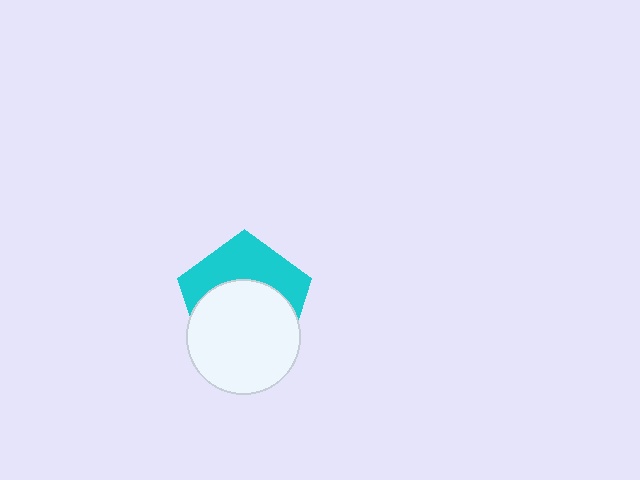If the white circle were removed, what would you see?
You would see the complete cyan pentagon.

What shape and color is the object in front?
The object in front is a white circle.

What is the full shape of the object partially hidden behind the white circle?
The partially hidden object is a cyan pentagon.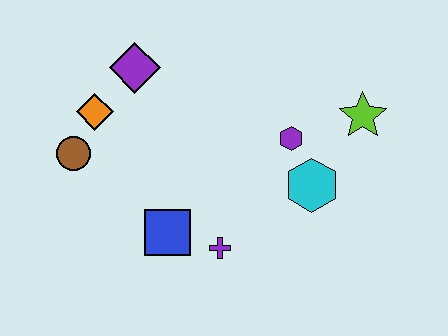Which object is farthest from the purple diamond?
The lime star is farthest from the purple diamond.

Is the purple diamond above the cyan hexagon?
Yes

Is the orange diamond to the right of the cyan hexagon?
No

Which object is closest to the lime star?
The purple hexagon is closest to the lime star.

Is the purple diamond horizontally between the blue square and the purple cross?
No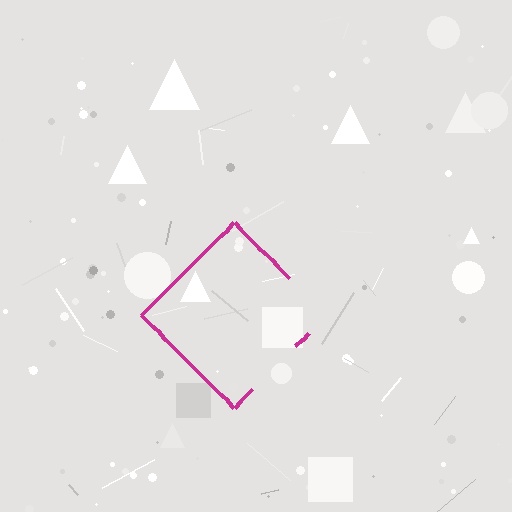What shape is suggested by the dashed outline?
The dashed outline suggests a diamond.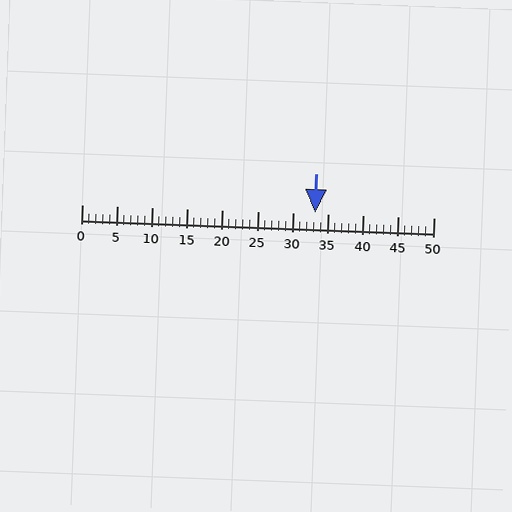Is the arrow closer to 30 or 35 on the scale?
The arrow is closer to 35.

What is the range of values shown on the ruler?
The ruler shows values from 0 to 50.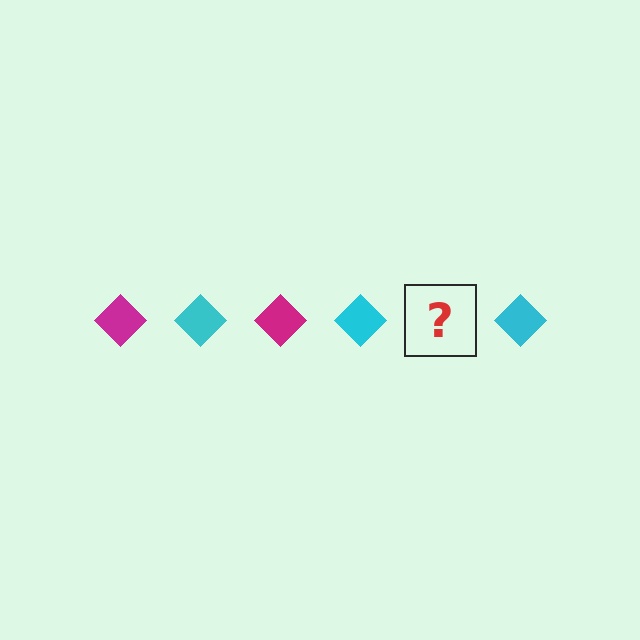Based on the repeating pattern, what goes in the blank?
The blank should be a magenta diamond.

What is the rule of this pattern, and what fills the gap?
The rule is that the pattern cycles through magenta, cyan diamonds. The gap should be filled with a magenta diamond.